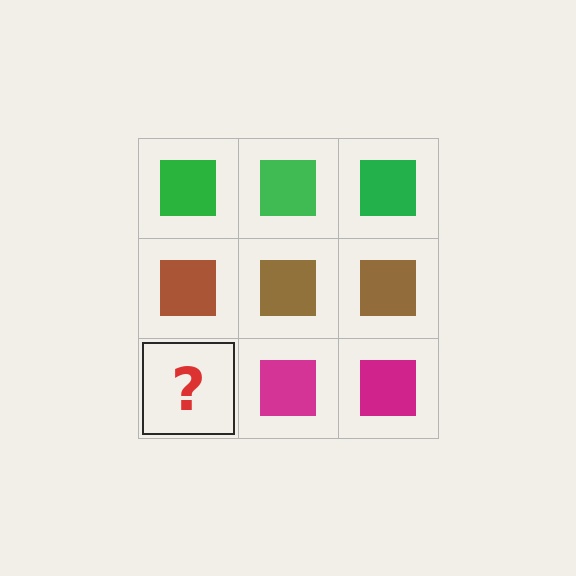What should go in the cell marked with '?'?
The missing cell should contain a magenta square.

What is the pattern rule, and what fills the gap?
The rule is that each row has a consistent color. The gap should be filled with a magenta square.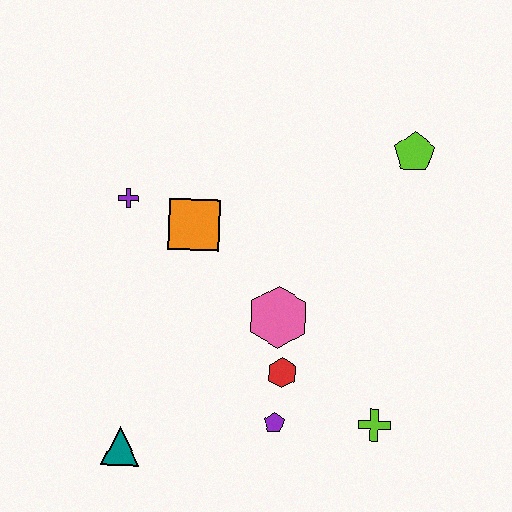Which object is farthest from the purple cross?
The lime cross is farthest from the purple cross.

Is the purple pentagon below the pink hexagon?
Yes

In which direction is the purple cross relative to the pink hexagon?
The purple cross is to the left of the pink hexagon.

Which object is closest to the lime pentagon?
The pink hexagon is closest to the lime pentagon.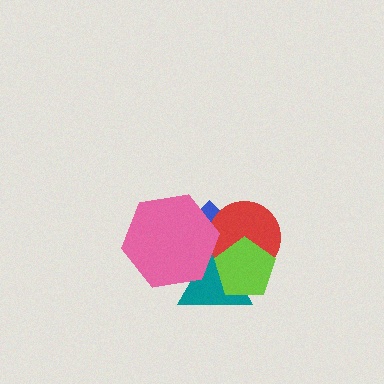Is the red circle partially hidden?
Yes, it is partially covered by another shape.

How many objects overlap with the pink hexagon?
3 objects overlap with the pink hexagon.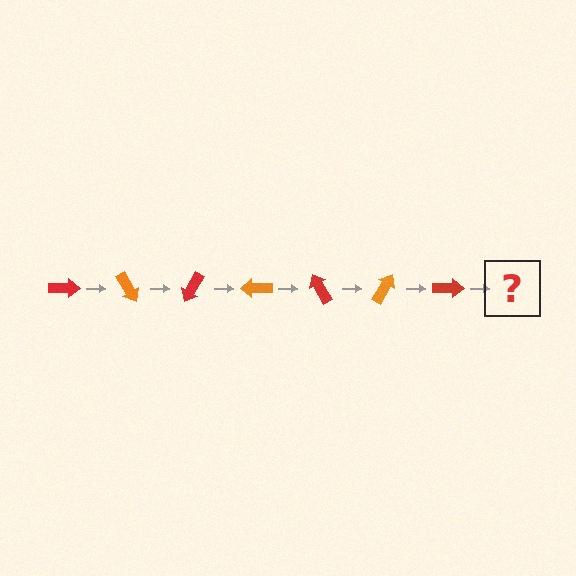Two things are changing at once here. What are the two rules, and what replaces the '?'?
The two rules are that it rotates 60 degrees each step and the color cycles through red and orange. The '?' should be an orange arrow, rotated 420 degrees from the start.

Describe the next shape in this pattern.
It should be an orange arrow, rotated 420 degrees from the start.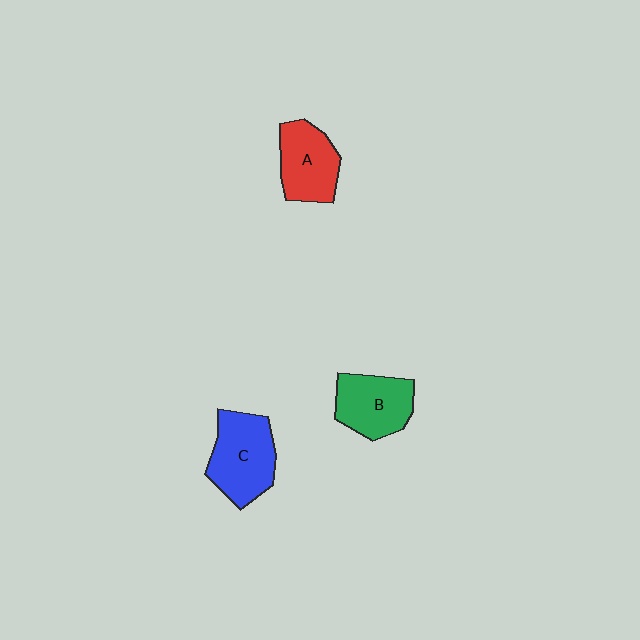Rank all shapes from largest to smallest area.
From largest to smallest: C (blue), B (green), A (red).